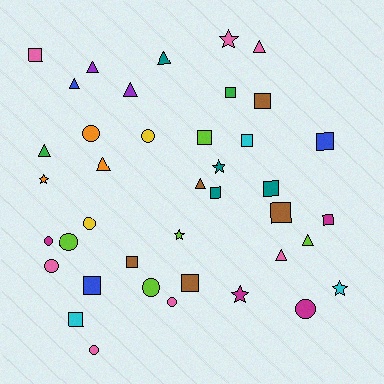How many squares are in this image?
There are 14 squares.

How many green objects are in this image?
There are 2 green objects.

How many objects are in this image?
There are 40 objects.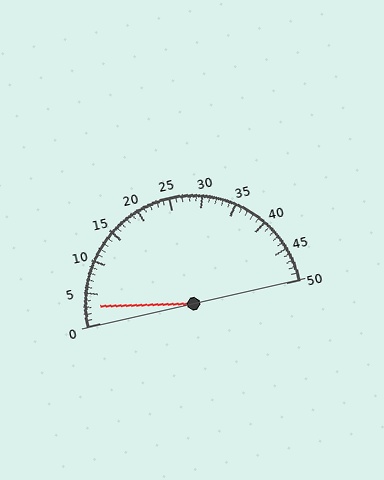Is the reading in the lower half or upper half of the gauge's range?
The reading is in the lower half of the range (0 to 50).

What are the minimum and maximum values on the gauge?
The gauge ranges from 0 to 50.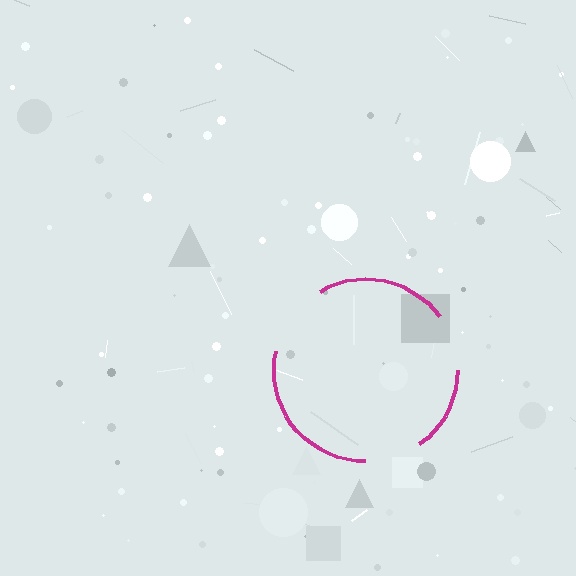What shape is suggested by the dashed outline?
The dashed outline suggests a circle.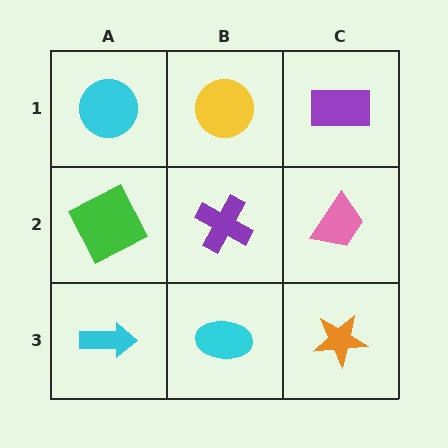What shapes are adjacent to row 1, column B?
A purple cross (row 2, column B), a cyan circle (row 1, column A), a purple rectangle (row 1, column C).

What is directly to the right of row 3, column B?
An orange star.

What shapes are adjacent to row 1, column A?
A green square (row 2, column A), a yellow circle (row 1, column B).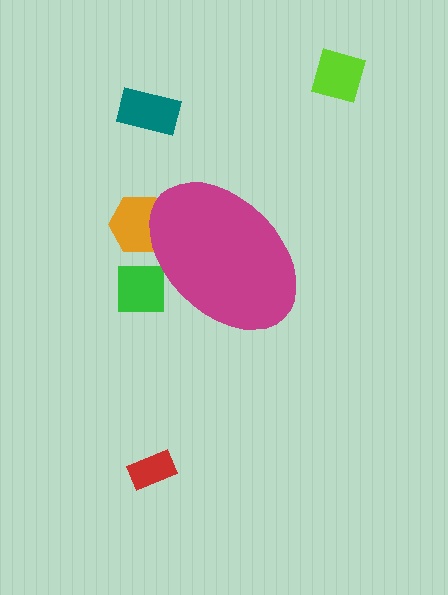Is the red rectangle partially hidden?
No, the red rectangle is fully visible.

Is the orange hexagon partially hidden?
Yes, the orange hexagon is partially hidden behind the magenta ellipse.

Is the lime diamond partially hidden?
No, the lime diamond is fully visible.